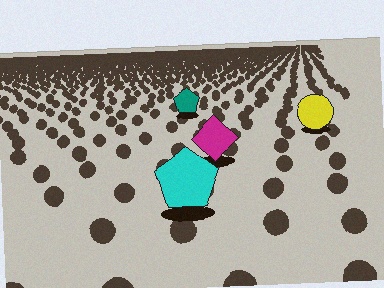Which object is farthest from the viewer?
The teal pentagon is farthest from the viewer. It appears smaller and the ground texture around it is denser.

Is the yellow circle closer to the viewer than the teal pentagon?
Yes. The yellow circle is closer — you can tell from the texture gradient: the ground texture is coarser near it.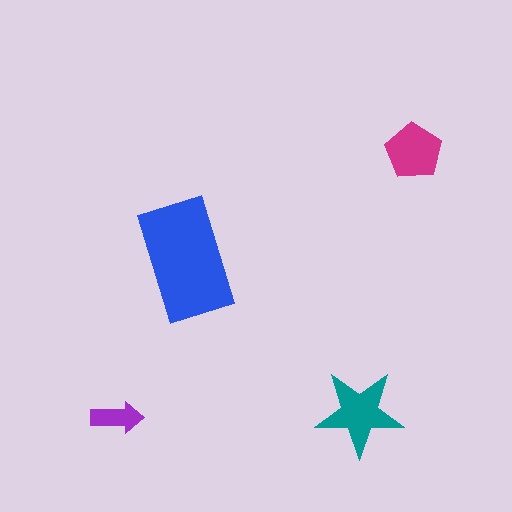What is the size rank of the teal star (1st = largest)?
2nd.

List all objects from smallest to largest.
The purple arrow, the magenta pentagon, the teal star, the blue rectangle.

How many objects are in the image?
There are 4 objects in the image.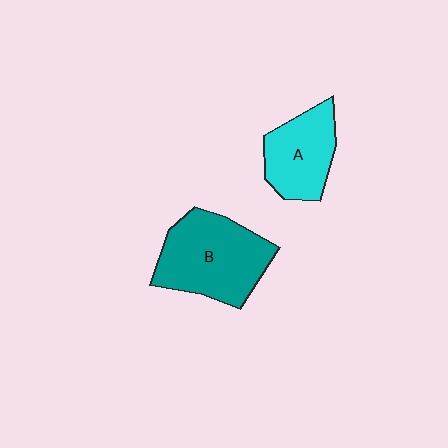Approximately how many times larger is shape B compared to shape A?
Approximately 1.5 times.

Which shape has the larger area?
Shape B (teal).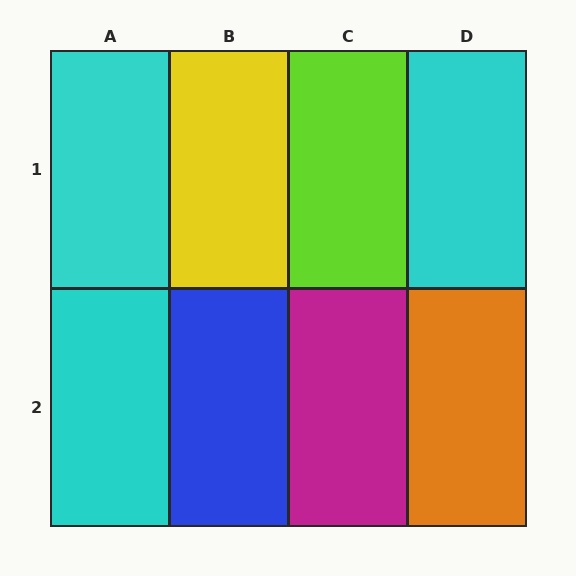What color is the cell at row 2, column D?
Orange.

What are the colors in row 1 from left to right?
Cyan, yellow, lime, cyan.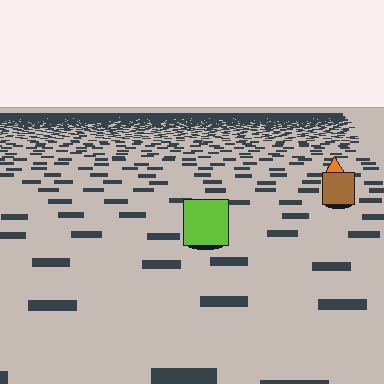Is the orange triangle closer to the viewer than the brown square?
No. The brown square is closer — you can tell from the texture gradient: the ground texture is coarser near it.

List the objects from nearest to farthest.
From nearest to farthest: the lime square, the brown square, the orange triangle.